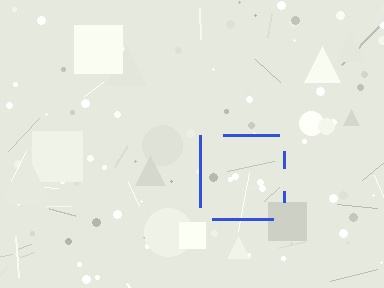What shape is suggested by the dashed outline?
The dashed outline suggests a square.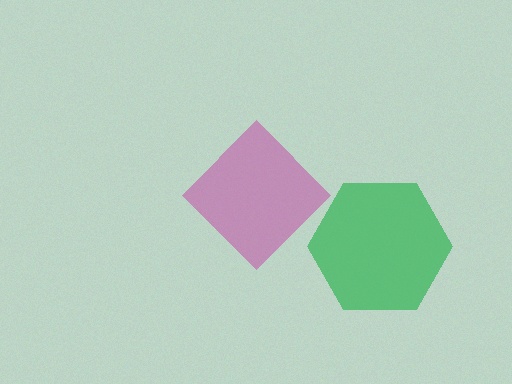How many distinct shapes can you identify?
There are 2 distinct shapes: a green hexagon, a magenta diamond.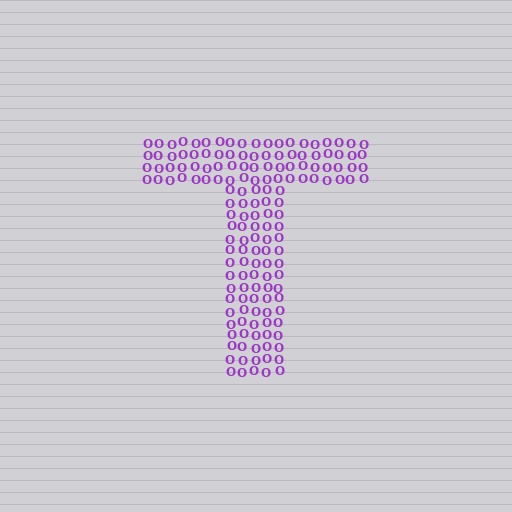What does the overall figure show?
The overall figure shows the letter T.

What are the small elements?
The small elements are letter O's.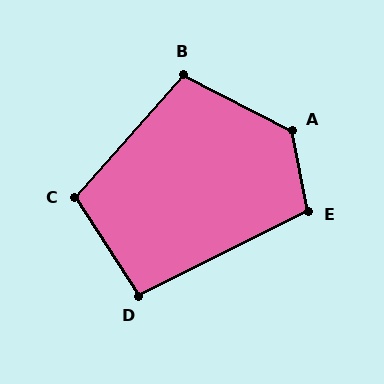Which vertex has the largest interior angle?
A, at approximately 128 degrees.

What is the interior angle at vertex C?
Approximately 106 degrees (obtuse).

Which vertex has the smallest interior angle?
D, at approximately 96 degrees.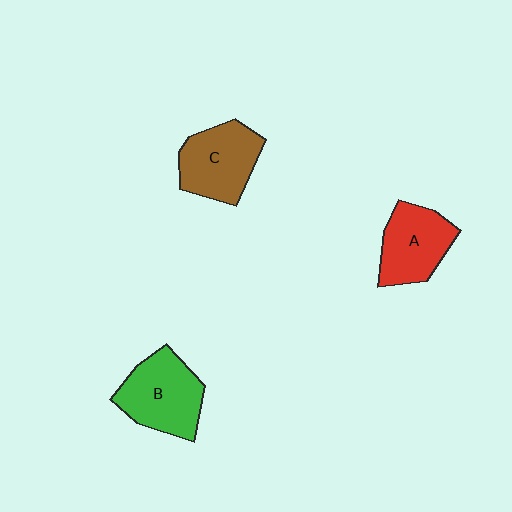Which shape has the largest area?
Shape B (green).